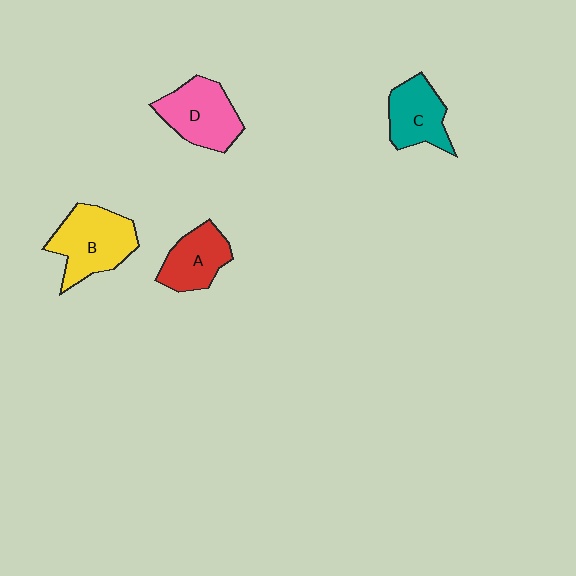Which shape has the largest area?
Shape B (yellow).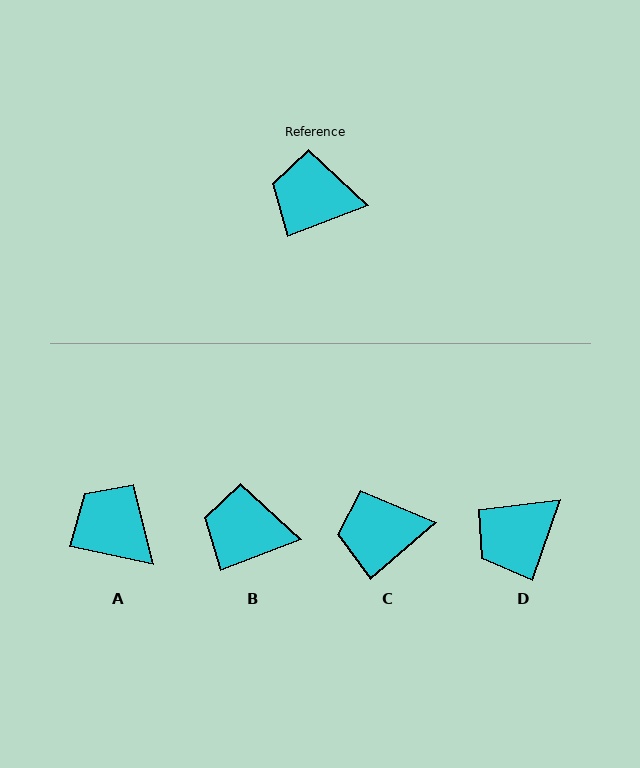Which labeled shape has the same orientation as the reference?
B.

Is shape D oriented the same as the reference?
No, it is off by about 50 degrees.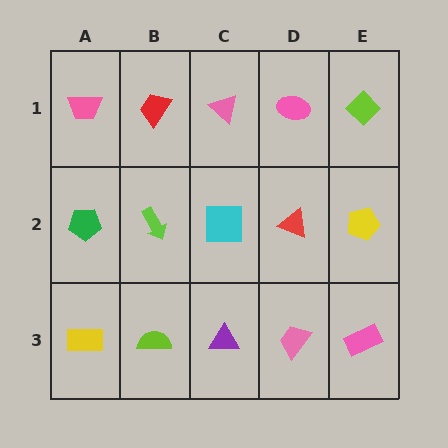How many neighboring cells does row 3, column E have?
2.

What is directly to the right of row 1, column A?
A red trapezoid.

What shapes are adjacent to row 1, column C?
A cyan square (row 2, column C), a red trapezoid (row 1, column B), a pink ellipse (row 1, column D).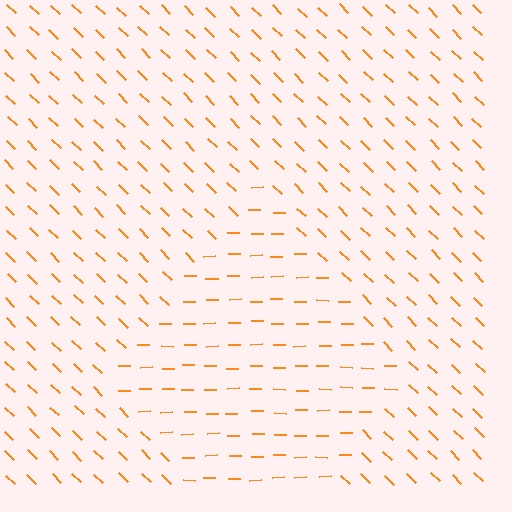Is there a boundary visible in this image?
Yes, there is a texture boundary formed by a change in line orientation.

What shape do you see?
I see a diamond.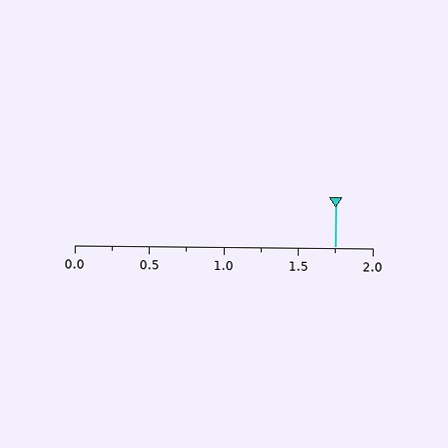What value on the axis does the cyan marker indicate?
The marker indicates approximately 1.75.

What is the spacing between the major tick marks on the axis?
The major ticks are spaced 0.5 apart.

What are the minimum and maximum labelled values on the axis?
The axis runs from 0.0 to 2.0.